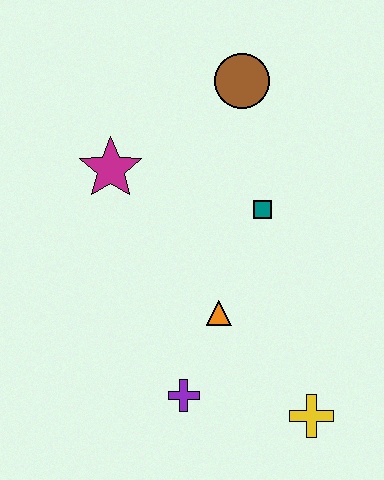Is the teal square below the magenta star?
Yes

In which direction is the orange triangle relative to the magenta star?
The orange triangle is below the magenta star.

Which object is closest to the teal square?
The orange triangle is closest to the teal square.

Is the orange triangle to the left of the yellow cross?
Yes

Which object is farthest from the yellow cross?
The brown circle is farthest from the yellow cross.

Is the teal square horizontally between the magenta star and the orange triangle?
No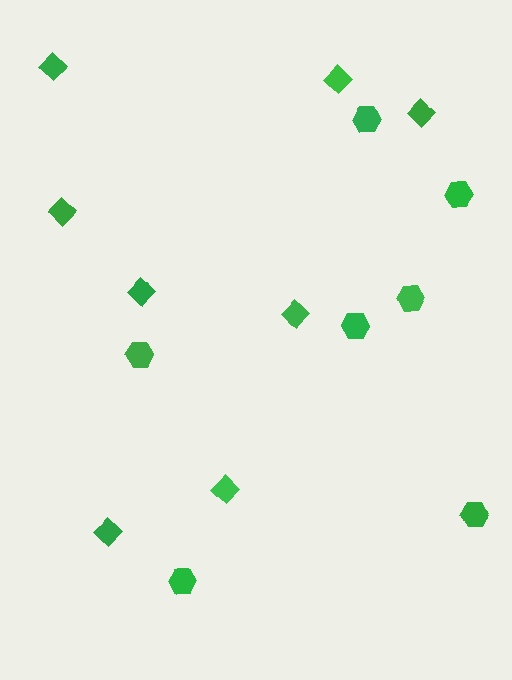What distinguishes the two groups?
There are 2 groups: one group of diamonds (8) and one group of hexagons (7).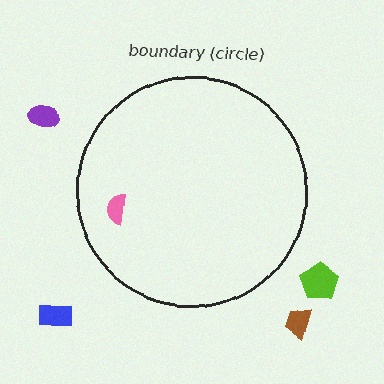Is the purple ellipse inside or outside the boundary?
Outside.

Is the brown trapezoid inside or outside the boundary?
Outside.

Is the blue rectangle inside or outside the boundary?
Outside.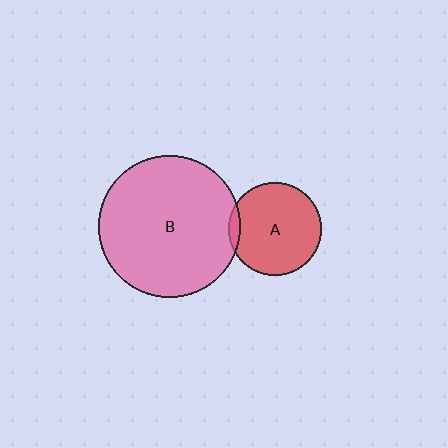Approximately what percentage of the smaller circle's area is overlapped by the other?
Approximately 5%.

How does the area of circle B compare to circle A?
Approximately 2.3 times.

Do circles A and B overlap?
Yes.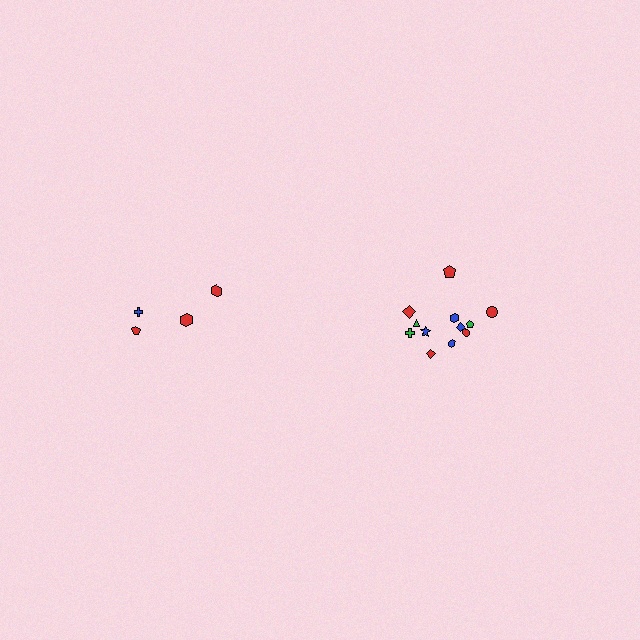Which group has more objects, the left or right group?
The right group.